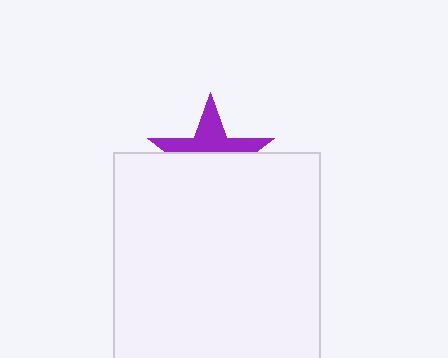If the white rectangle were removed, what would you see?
You would see the complete purple star.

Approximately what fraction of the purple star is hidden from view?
Roughly 57% of the purple star is hidden behind the white rectangle.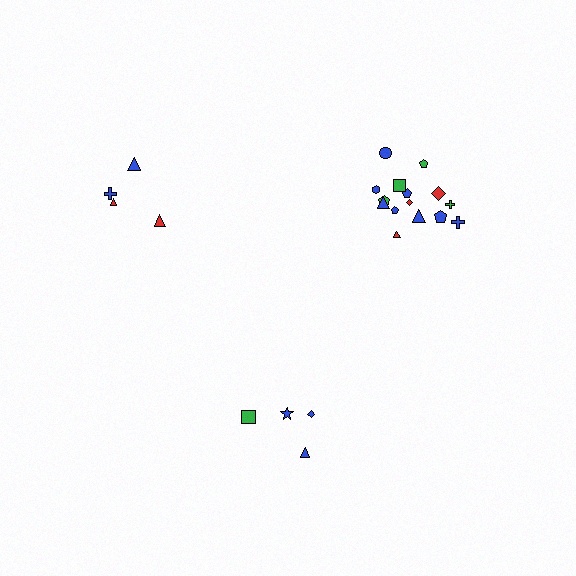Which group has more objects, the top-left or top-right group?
The top-right group.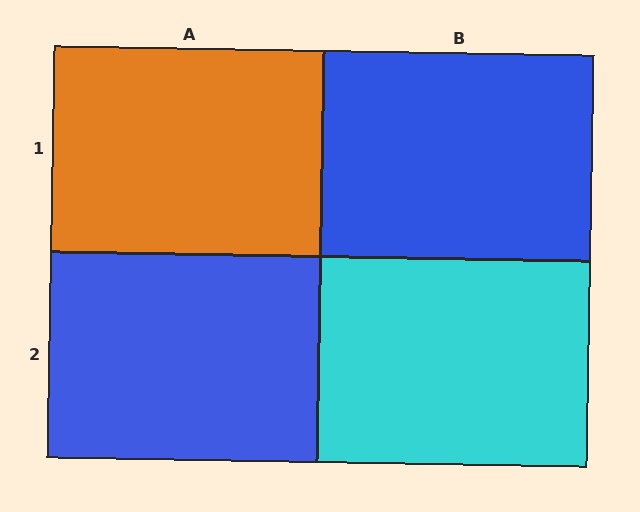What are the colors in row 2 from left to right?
Blue, cyan.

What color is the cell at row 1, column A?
Orange.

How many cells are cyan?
1 cell is cyan.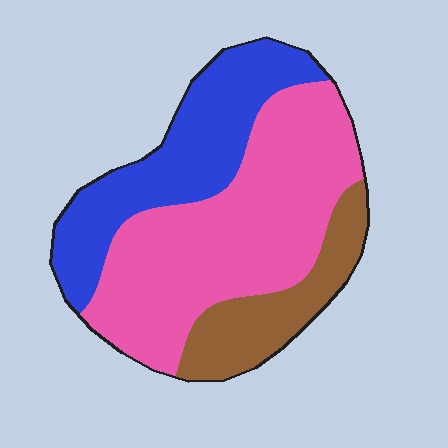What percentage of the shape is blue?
Blue covers around 30% of the shape.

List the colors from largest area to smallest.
From largest to smallest: pink, blue, brown.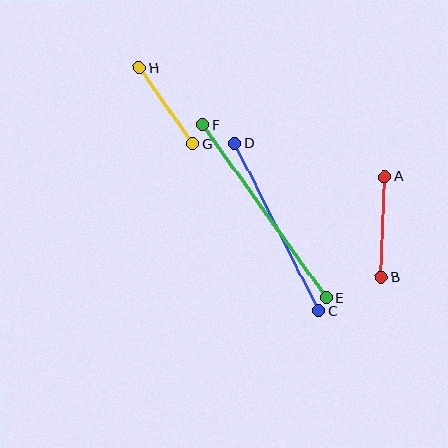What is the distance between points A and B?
The distance is approximately 101 pixels.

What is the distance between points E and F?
The distance is approximately 212 pixels.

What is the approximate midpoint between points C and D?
The midpoint is at approximately (277, 227) pixels.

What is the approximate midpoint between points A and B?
The midpoint is at approximately (383, 227) pixels.